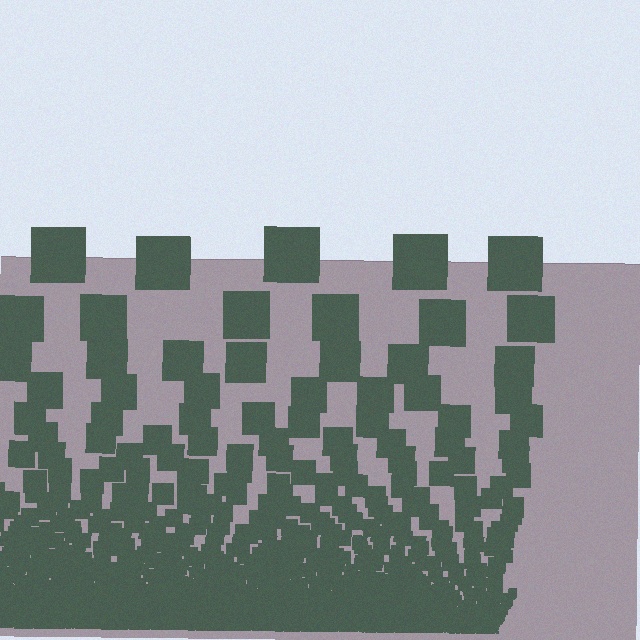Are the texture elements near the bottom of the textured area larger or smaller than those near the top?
Smaller. The gradient is inverted — elements near the bottom are smaller and denser.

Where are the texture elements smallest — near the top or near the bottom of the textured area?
Near the bottom.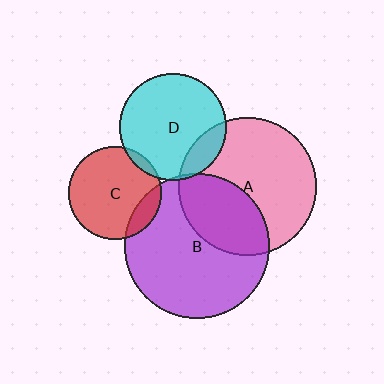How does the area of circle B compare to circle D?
Approximately 1.8 times.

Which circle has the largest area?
Circle B (purple).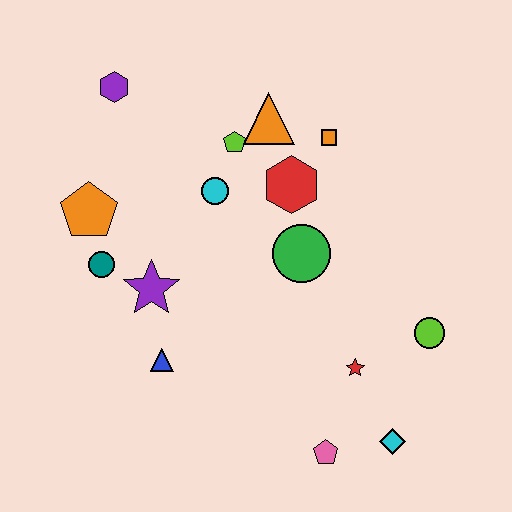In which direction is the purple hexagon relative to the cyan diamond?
The purple hexagon is above the cyan diamond.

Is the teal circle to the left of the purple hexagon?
Yes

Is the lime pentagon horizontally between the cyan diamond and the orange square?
No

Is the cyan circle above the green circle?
Yes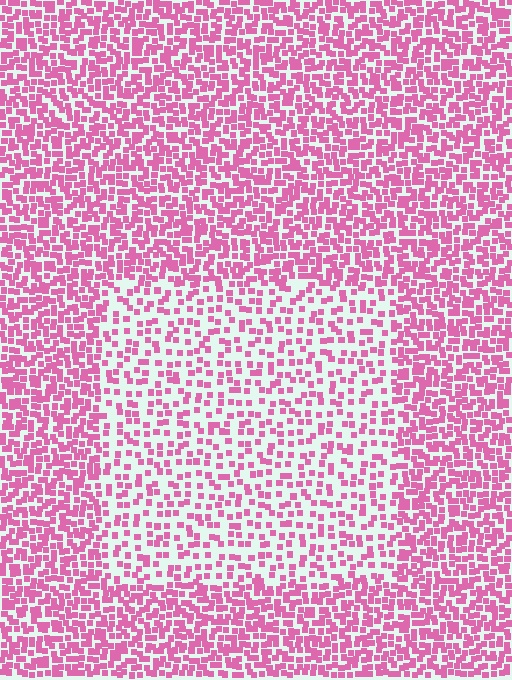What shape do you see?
I see a rectangle.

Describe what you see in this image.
The image contains small pink elements arranged at two different densities. A rectangle-shaped region is visible where the elements are less densely packed than the surrounding area.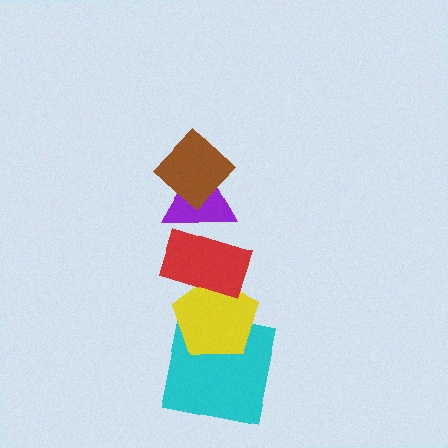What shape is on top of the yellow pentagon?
The red rectangle is on top of the yellow pentagon.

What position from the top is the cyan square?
The cyan square is 5th from the top.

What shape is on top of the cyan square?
The yellow pentagon is on top of the cyan square.